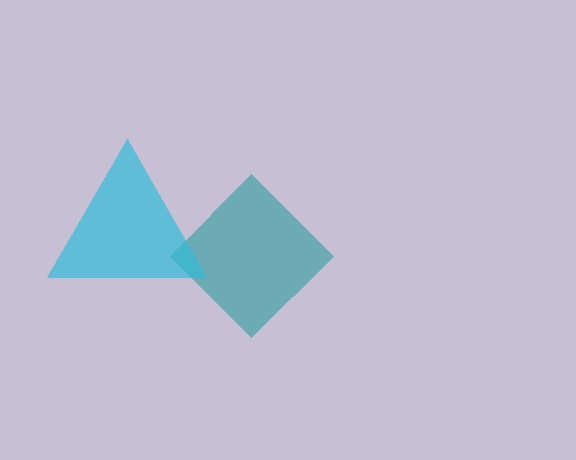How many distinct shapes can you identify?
There are 2 distinct shapes: a teal diamond, a cyan triangle.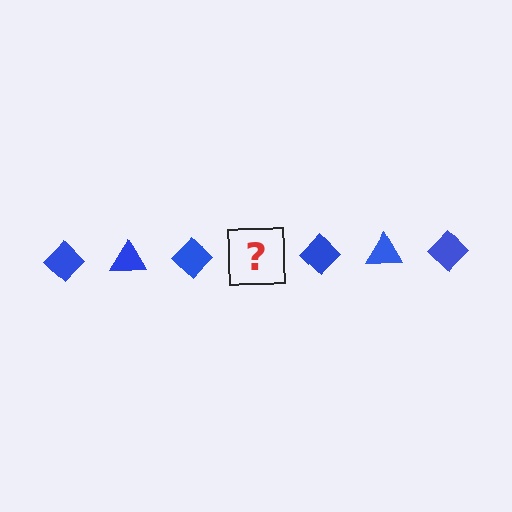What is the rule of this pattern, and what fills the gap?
The rule is that the pattern cycles through diamond, triangle shapes in blue. The gap should be filled with a blue triangle.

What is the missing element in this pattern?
The missing element is a blue triangle.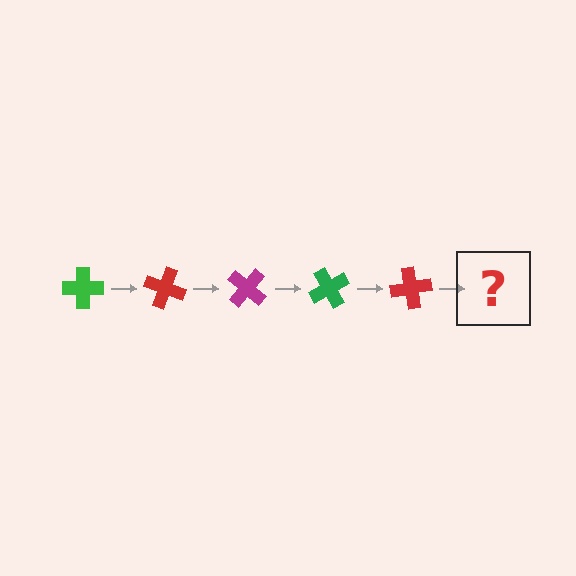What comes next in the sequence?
The next element should be a magenta cross, rotated 100 degrees from the start.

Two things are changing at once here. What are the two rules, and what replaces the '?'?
The two rules are that it rotates 20 degrees each step and the color cycles through green, red, and magenta. The '?' should be a magenta cross, rotated 100 degrees from the start.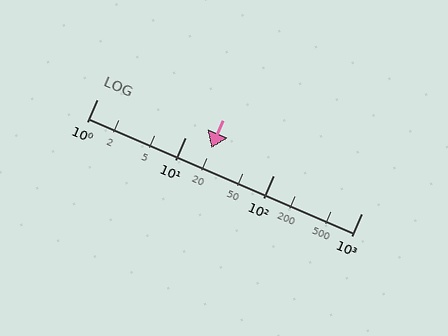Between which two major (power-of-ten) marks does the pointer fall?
The pointer is between 10 and 100.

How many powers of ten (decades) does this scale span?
The scale spans 3 decades, from 1 to 1000.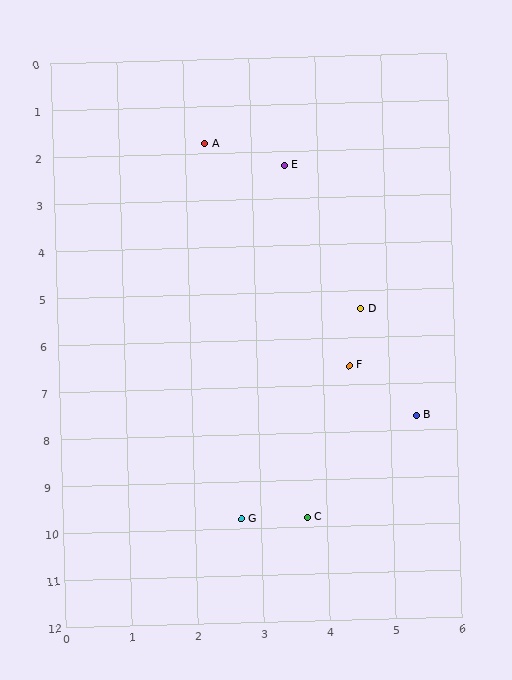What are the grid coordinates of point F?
Point F is at approximately (4.4, 6.6).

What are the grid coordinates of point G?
Point G is at approximately (2.7, 9.8).